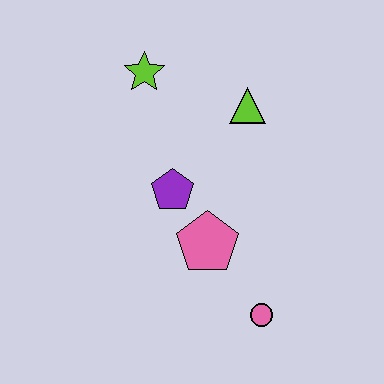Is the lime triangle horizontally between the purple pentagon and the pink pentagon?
No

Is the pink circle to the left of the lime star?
No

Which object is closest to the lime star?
The lime triangle is closest to the lime star.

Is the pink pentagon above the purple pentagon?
No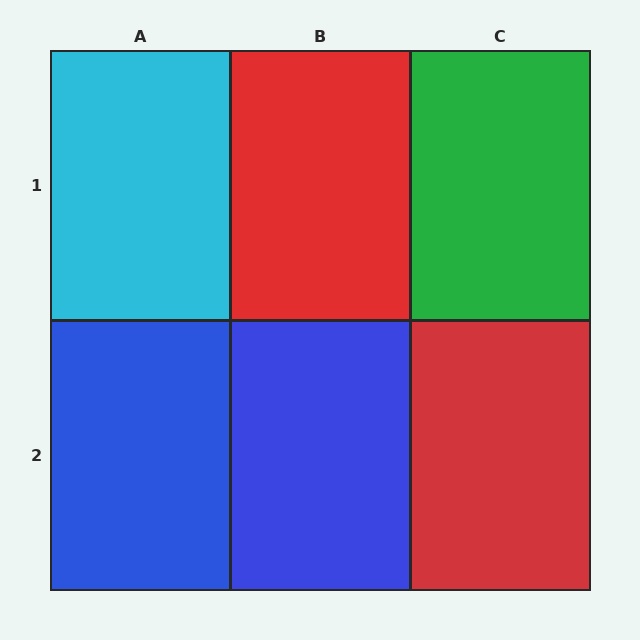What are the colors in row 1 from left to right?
Cyan, red, green.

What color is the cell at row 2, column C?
Red.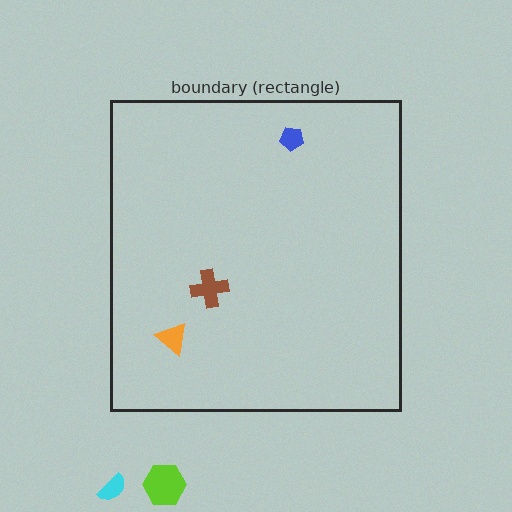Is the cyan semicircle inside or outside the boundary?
Outside.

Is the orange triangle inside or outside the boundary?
Inside.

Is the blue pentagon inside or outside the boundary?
Inside.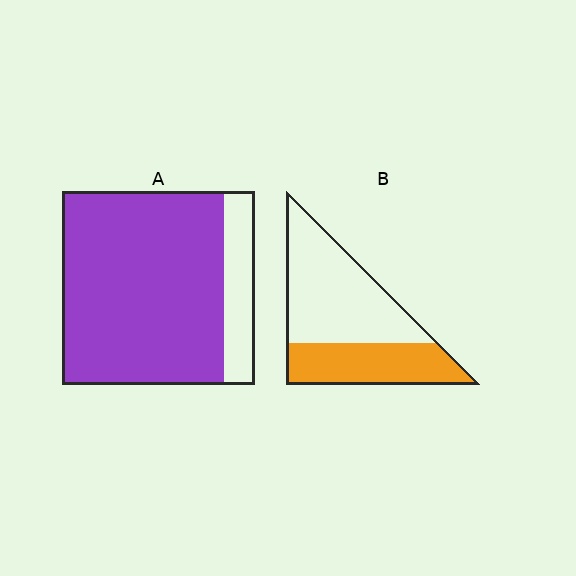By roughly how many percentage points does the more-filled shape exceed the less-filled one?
By roughly 45 percentage points (A over B).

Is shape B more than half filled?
No.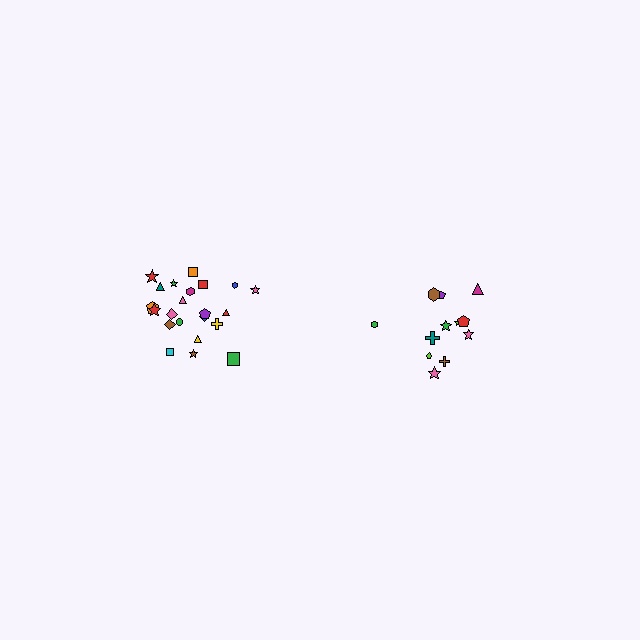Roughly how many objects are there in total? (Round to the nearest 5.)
Roughly 35 objects in total.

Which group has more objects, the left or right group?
The left group.